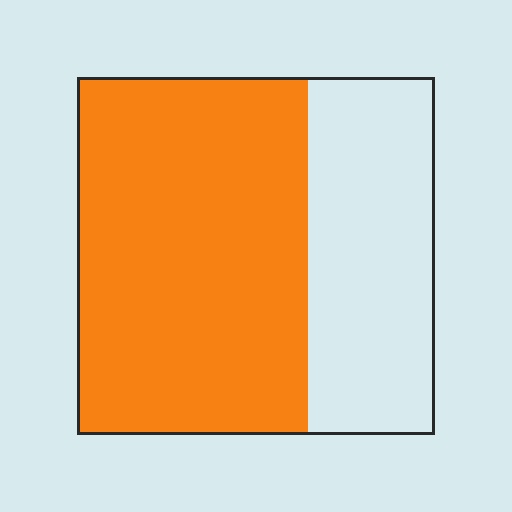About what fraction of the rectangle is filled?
About five eighths (5/8).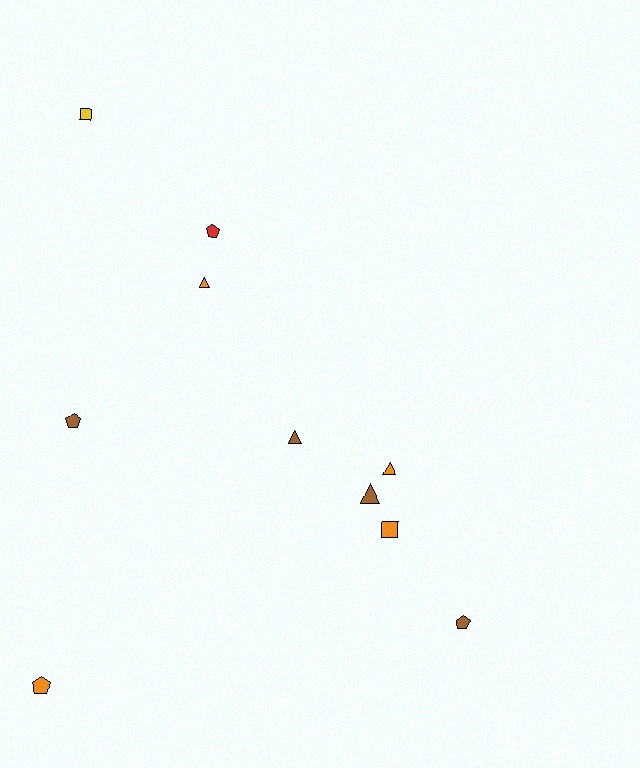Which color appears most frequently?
Orange, with 4 objects.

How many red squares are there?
There are no red squares.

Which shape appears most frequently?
Triangle, with 4 objects.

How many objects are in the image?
There are 10 objects.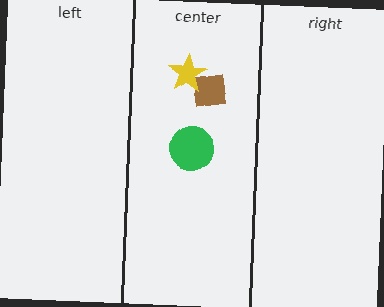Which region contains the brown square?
The center region.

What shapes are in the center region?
The brown square, the yellow star, the green circle.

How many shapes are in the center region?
3.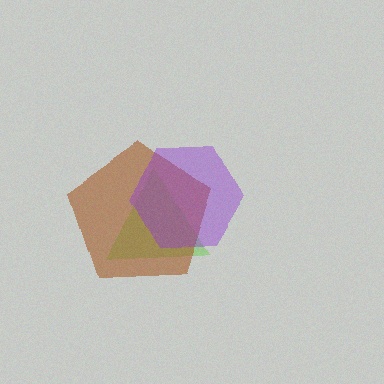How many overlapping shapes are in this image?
There are 3 overlapping shapes in the image.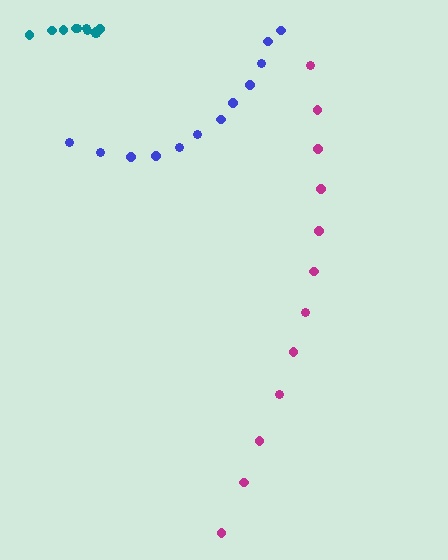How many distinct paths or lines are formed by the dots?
There are 3 distinct paths.